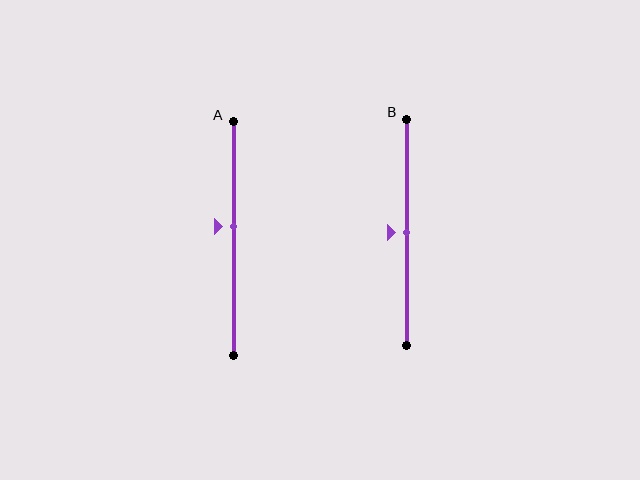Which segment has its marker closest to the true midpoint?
Segment B has its marker closest to the true midpoint.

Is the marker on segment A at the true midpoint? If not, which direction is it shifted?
No, the marker on segment A is shifted upward by about 5% of the segment length.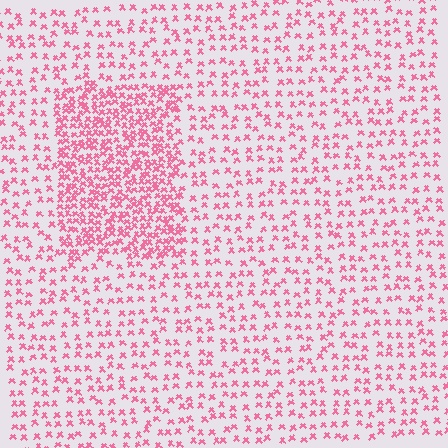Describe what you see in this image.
The image contains small pink elements arranged at two different densities. A rectangle-shaped region is visible where the elements are more densely packed than the surrounding area.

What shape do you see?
I see a rectangle.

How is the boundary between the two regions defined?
The boundary is defined by a change in element density (approximately 2.3x ratio). All elements are the same color, size, and shape.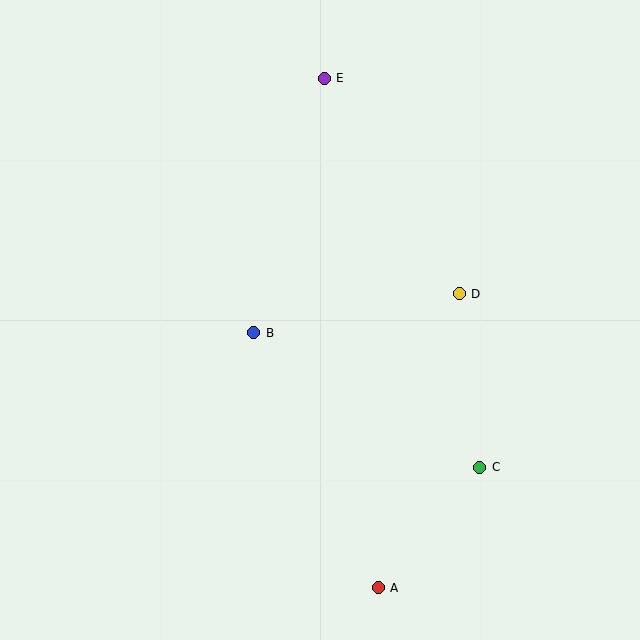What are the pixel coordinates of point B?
Point B is at (253, 333).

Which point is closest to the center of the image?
Point B at (253, 333) is closest to the center.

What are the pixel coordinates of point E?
Point E is at (324, 78).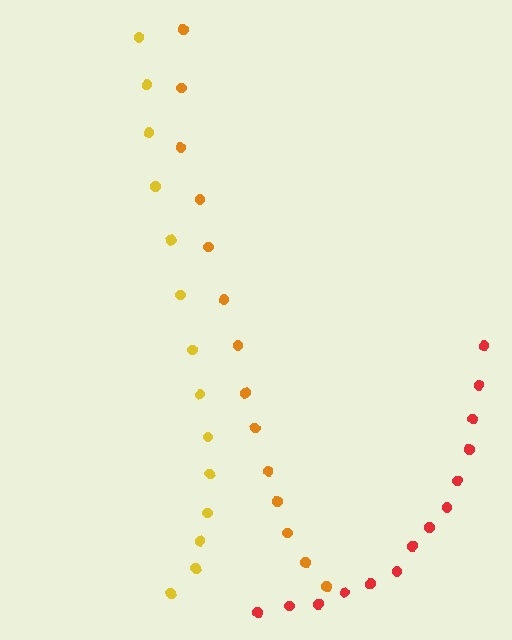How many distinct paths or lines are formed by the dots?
There are 3 distinct paths.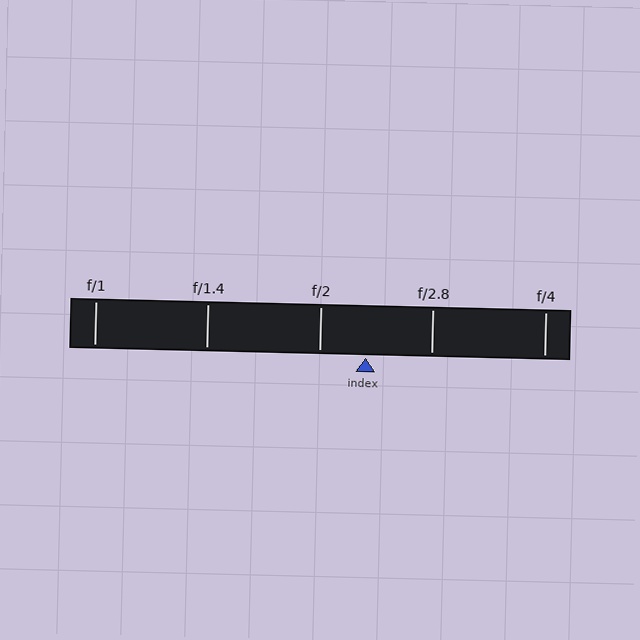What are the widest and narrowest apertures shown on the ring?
The widest aperture shown is f/1 and the narrowest is f/4.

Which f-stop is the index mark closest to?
The index mark is closest to f/2.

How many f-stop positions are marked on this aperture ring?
There are 5 f-stop positions marked.